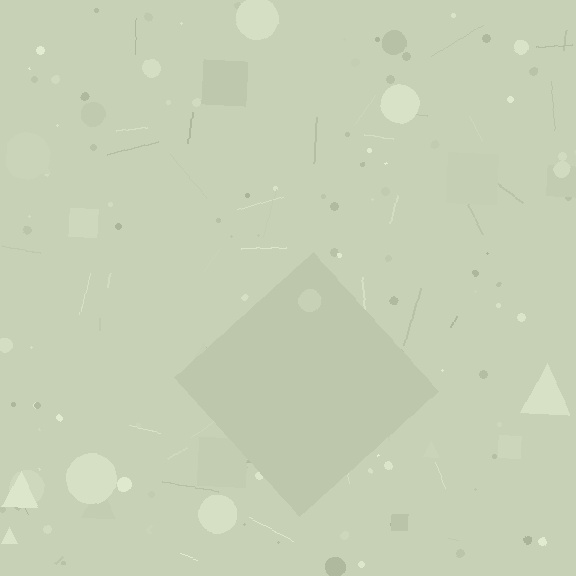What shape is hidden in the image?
A diamond is hidden in the image.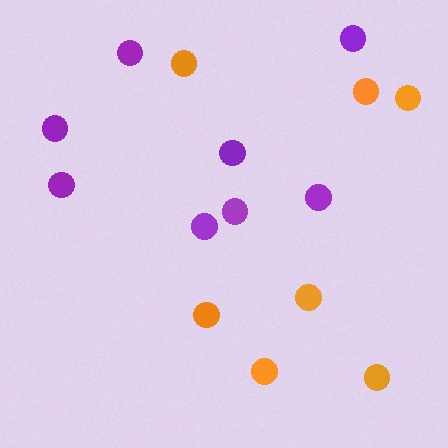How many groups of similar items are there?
There are 2 groups: one group of purple circles (8) and one group of orange circles (7).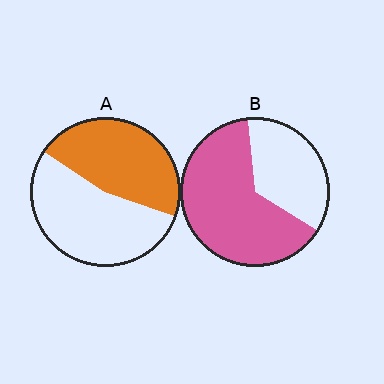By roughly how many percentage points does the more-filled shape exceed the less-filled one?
By roughly 20 percentage points (B over A).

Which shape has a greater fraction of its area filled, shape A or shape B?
Shape B.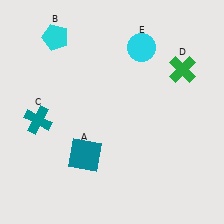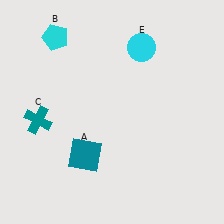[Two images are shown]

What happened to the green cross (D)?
The green cross (D) was removed in Image 2. It was in the top-right area of Image 1.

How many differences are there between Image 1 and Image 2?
There is 1 difference between the two images.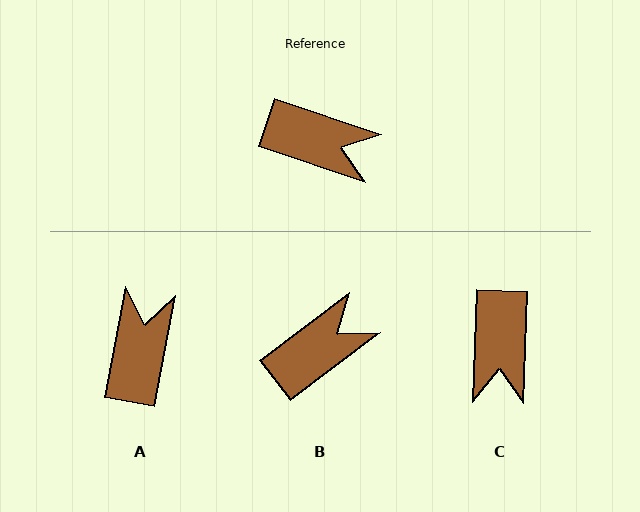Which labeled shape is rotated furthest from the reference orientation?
A, about 98 degrees away.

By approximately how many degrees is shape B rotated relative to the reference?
Approximately 56 degrees counter-clockwise.